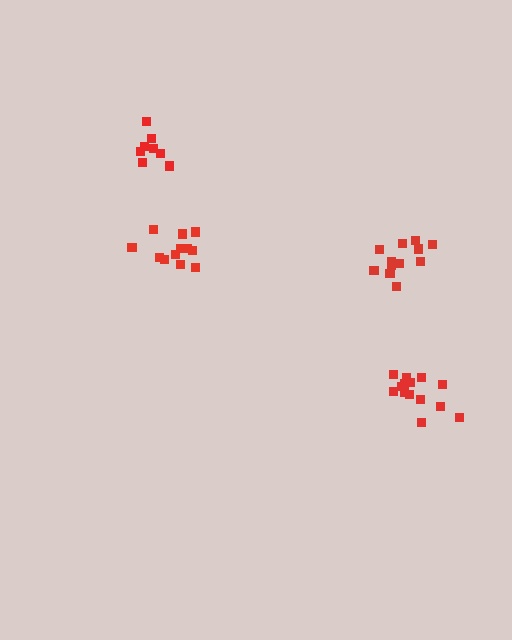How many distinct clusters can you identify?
There are 4 distinct clusters.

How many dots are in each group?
Group 1: 14 dots, Group 2: 12 dots, Group 3: 8 dots, Group 4: 12 dots (46 total).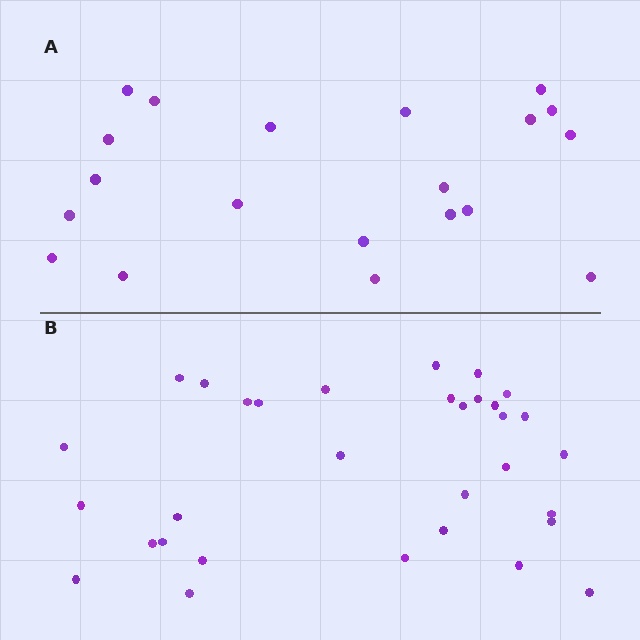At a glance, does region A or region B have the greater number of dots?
Region B (the bottom region) has more dots.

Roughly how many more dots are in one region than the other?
Region B has roughly 12 or so more dots than region A.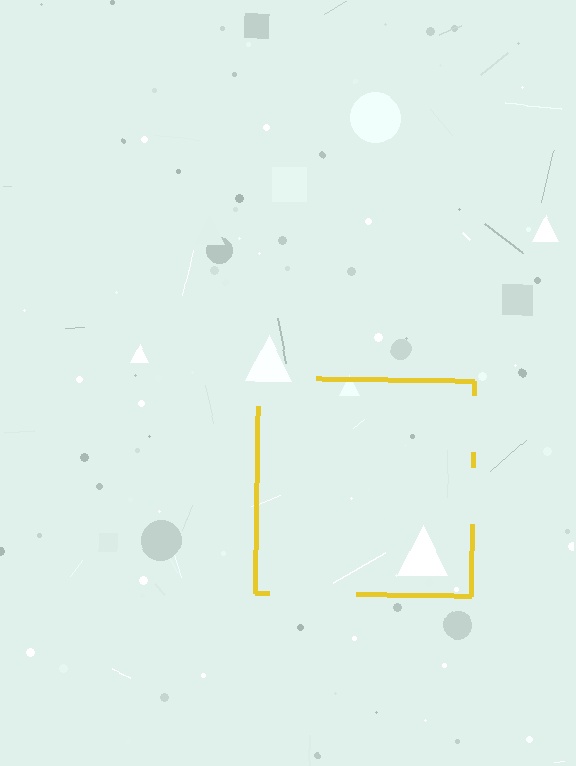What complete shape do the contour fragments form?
The contour fragments form a square.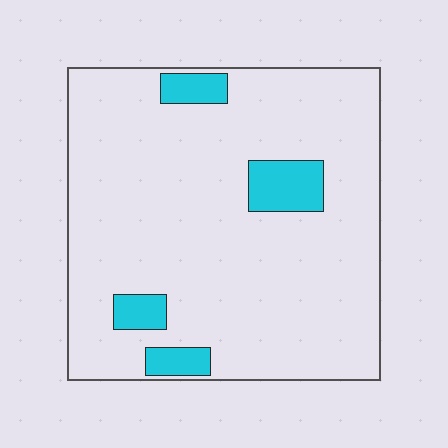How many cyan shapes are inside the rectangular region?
4.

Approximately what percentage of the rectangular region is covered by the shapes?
Approximately 10%.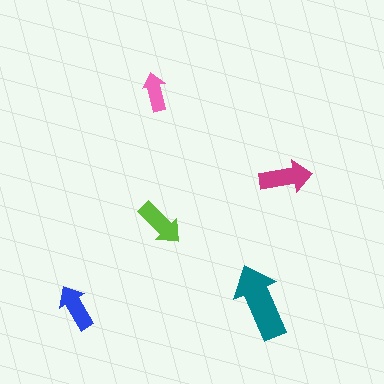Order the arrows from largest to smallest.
the teal one, the magenta one, the lime one, the blue one, the pink one.